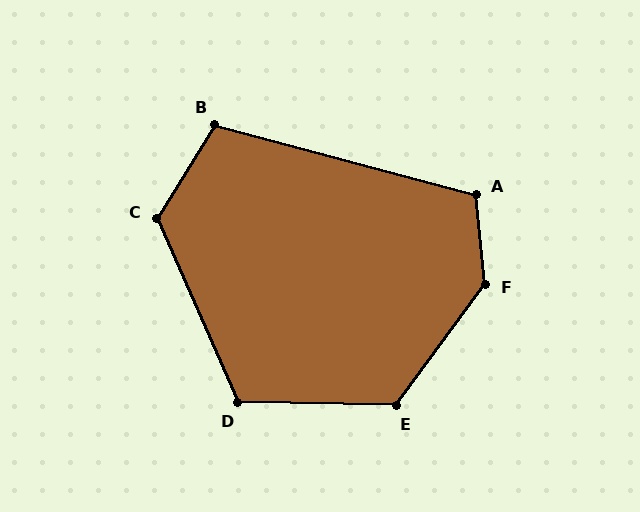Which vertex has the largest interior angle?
F, at approximately 138 degrees.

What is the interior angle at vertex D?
Approximately 115 degrees (obtuse).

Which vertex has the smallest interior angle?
B, at approximately 107 degrees.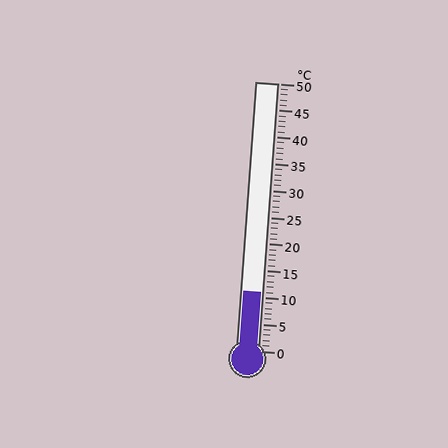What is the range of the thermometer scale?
The thermometer scale ranges from 0°C to 50°C.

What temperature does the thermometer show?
The thermometer shows approximately 11°C.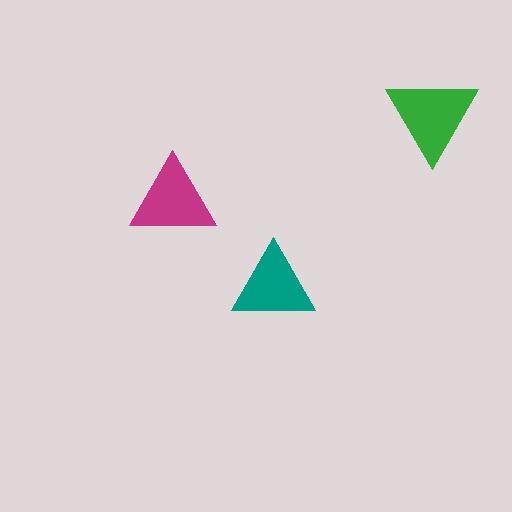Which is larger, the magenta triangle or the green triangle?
The green one.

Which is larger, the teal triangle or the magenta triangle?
The magenta one.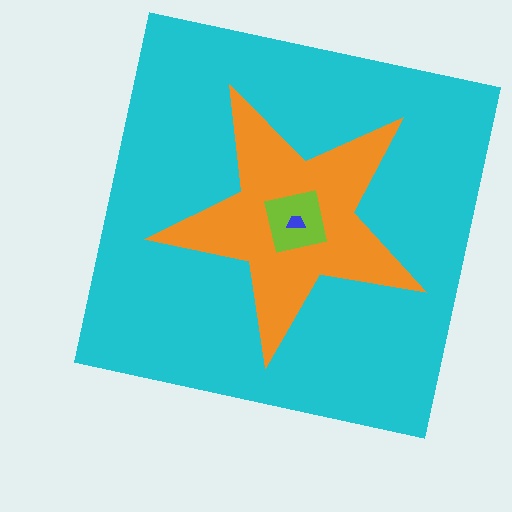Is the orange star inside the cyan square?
Yes.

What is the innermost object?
The blue trapezoid.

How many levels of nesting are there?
4.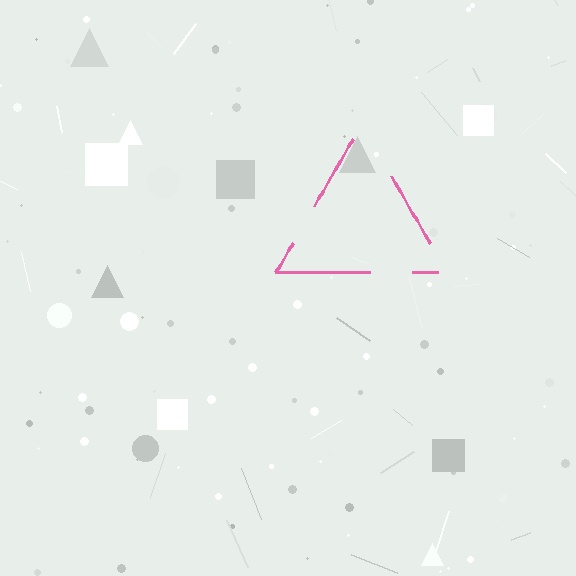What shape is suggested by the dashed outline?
The dashed outline suggests a triangle.